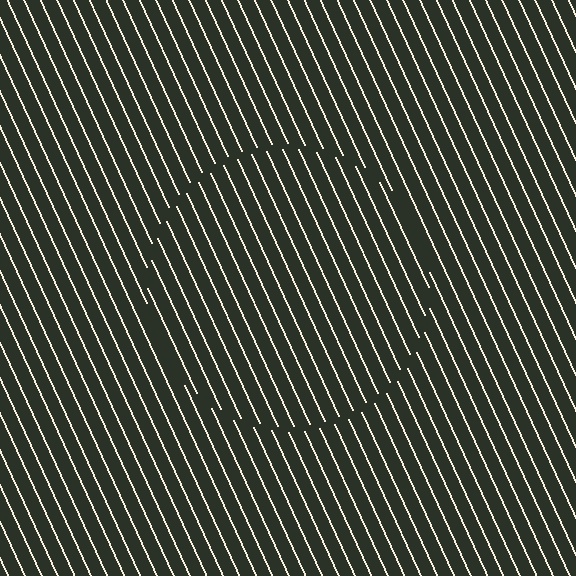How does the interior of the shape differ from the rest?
The interior of the shape contains the same grating, shifted by half a period — the contour is defined by the phase discontinuity where line-ends from the inner and outer gratings abut.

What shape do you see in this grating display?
An illusory circle. The interior of the shape contains the same grating, shifted by half a period — the contour is defined by the phase discontinuity where line-ends from the inner and outer gratings abut.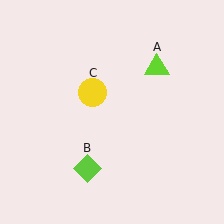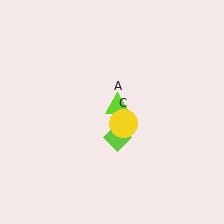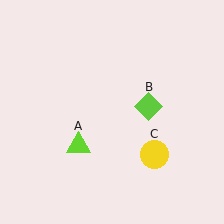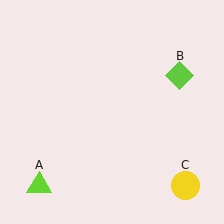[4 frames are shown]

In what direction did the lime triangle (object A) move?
The lime triangle (object A) moved down and to the left.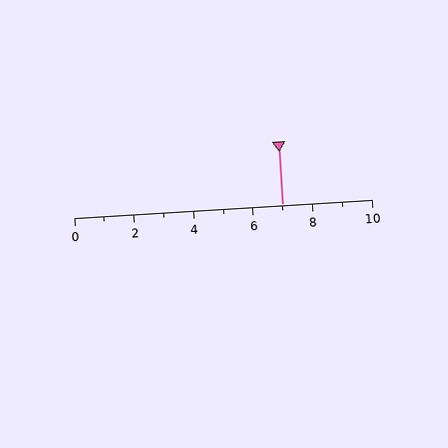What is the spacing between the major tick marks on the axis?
The major ticks are spaced 2 apart.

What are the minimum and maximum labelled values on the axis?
The axis runs from 0 to 10.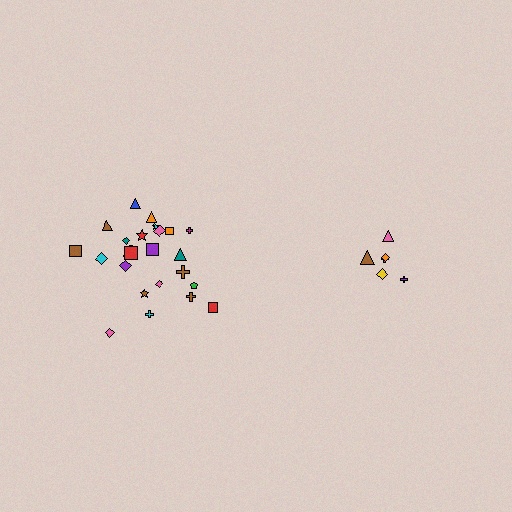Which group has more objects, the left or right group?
The left group.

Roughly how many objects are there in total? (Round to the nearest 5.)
Roughly 30 objects in total.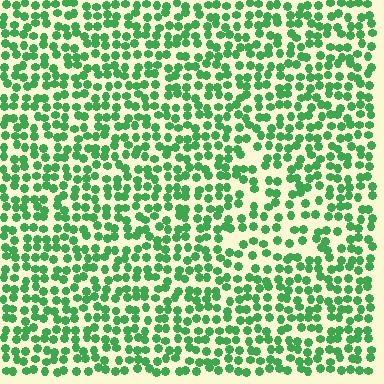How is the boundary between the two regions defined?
The boundary is defined by a change in element density (approximately 1.5x ratio). All elements are the same color, size, and shape.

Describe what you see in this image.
The image contains small green elements arranged at two different densities. A triangle-shaped region is visible where the elements are less densely packed than the surrounding area.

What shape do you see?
I see a triangle.